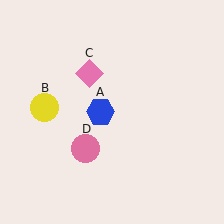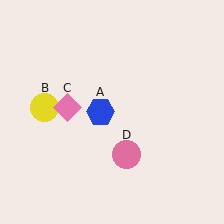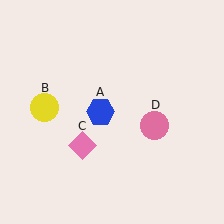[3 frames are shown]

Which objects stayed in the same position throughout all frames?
Blue hexagon (object A) and yellow circle (object B) remained stationary.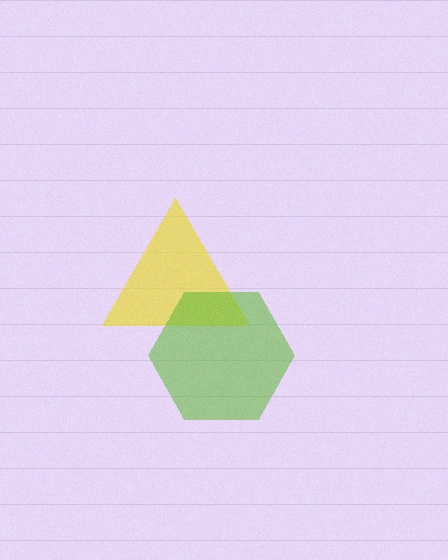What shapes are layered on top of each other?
The layered shapes are: a yellow triangle, a lime hexagon.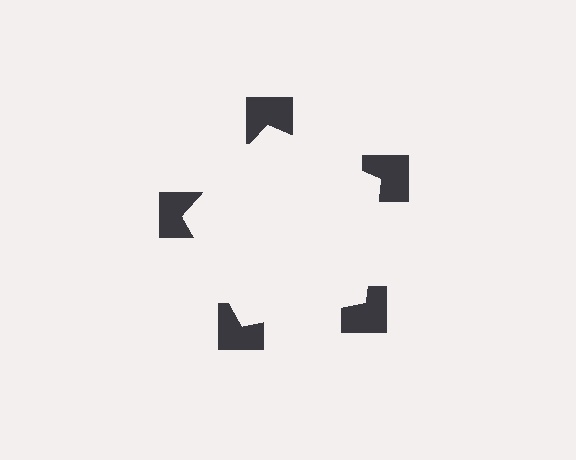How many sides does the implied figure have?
5 sides.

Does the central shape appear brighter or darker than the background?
It typically appears slightly brighter than the background, even though no actual brightness change is drawn.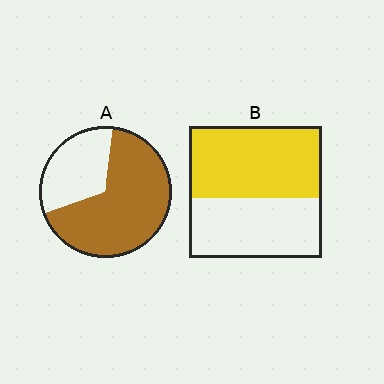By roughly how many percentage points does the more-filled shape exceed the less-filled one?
By roughly 15 percentage points (A over B).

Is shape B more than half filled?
Yes.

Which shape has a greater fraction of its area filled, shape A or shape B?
Shape A.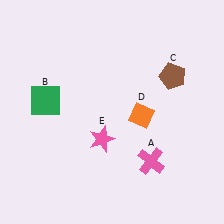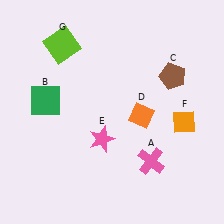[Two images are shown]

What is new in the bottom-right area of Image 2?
An orange diamond (F) was added in the bottom-right area of Image 2.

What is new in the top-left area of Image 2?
A lime square (G) was added in the top-left area of Image 2.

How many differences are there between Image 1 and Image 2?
There are 2 differences between the two images.